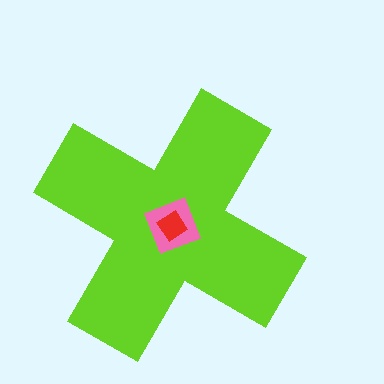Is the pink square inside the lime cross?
Yes.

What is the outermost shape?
The lime cross.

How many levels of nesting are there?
3.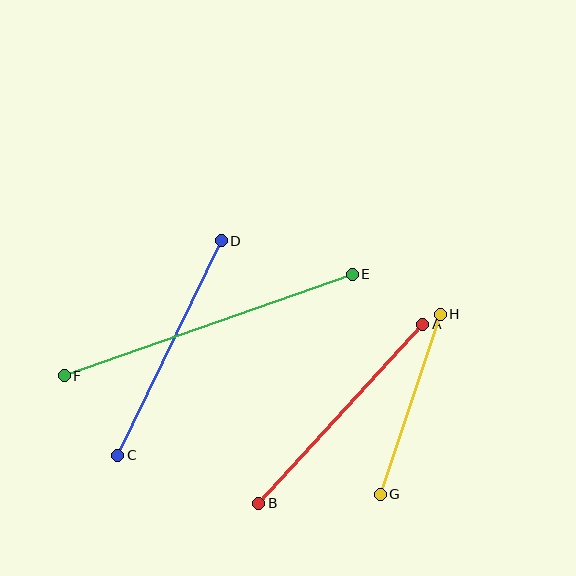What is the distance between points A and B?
The distance is approximately 243 pixels.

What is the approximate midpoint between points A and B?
The midpoint is at approximately (341, 414) pixels.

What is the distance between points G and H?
The distance is approximately 190 pixels.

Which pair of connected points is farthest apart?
Points E and F are farthest apart.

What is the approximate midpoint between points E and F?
The midpoint is at approximately (208, 325) pixels.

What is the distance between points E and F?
The distance is approximately 305 pixels.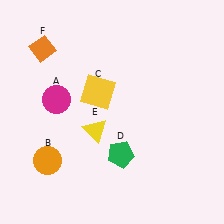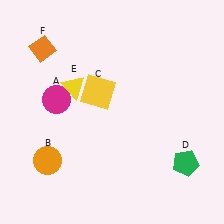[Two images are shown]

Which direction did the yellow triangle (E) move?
The yellow triangle (E) moved up.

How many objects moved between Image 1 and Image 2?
2 objects moved between the two images.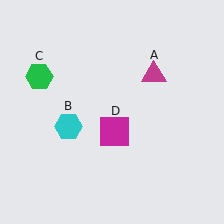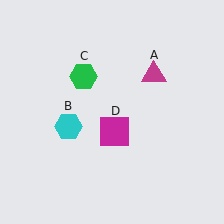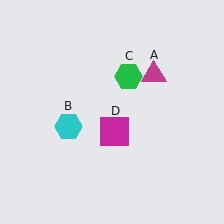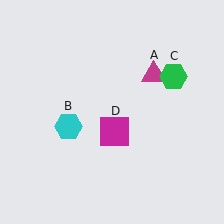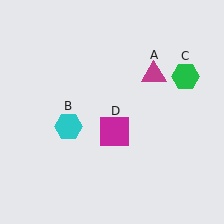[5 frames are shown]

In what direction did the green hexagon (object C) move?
The green hexagon (object C) moved right.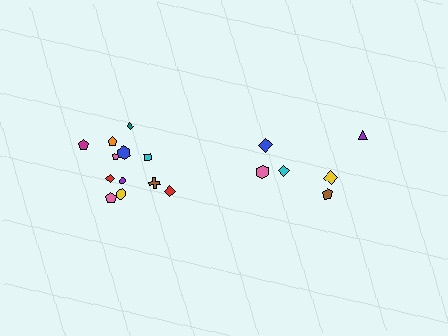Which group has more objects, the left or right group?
The left group.